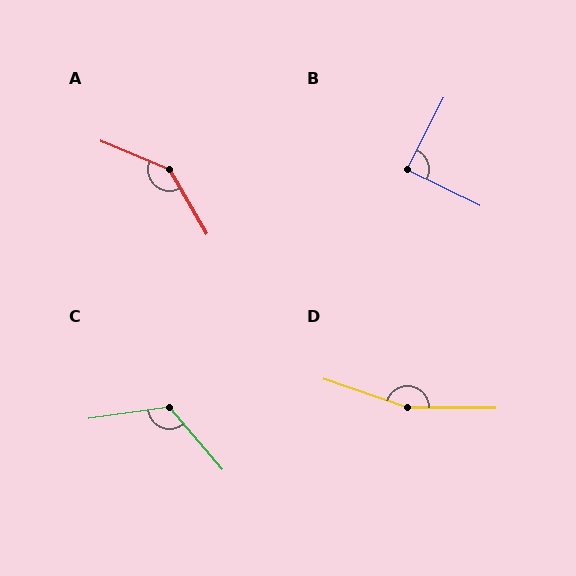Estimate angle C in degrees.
Approximately 122 degrees.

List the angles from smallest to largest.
B (89°), C (122°), A (142°), D (162°).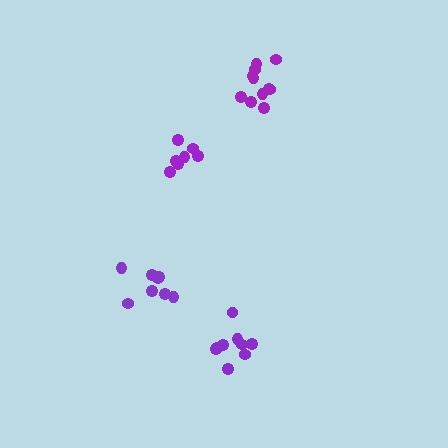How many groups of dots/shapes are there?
There are 4 groups.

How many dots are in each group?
Group 1: 11 dots, Group 2: 9 dots, Group 3: 7 dots, Group 4: 8 dots (35 total).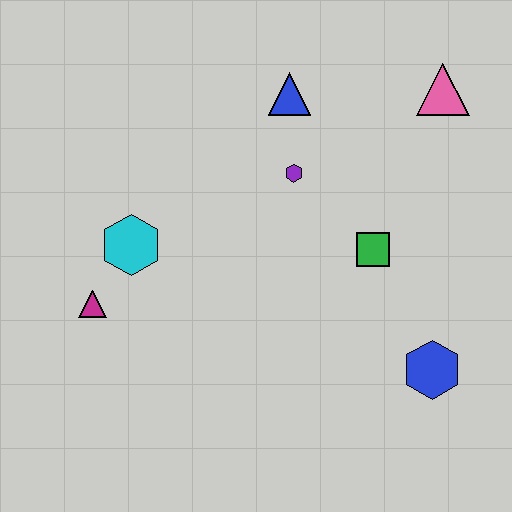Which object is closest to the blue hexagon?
The green square is closest to the blue hexagon.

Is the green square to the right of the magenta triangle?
Yes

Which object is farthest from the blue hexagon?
The magenta triangle is farthest from the blue hexagon.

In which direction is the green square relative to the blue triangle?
The green square is below the blue triangle.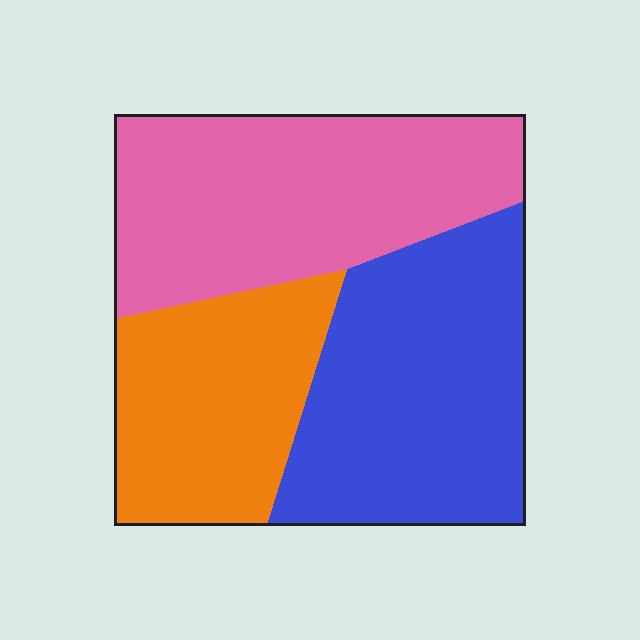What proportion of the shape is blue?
Blue takes up about three eighths (3/8) of the shape.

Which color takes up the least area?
Orange, at roughly 25%.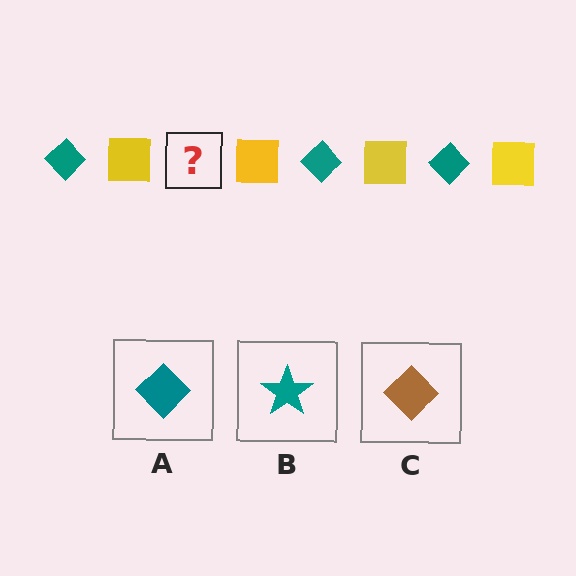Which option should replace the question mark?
Option A.